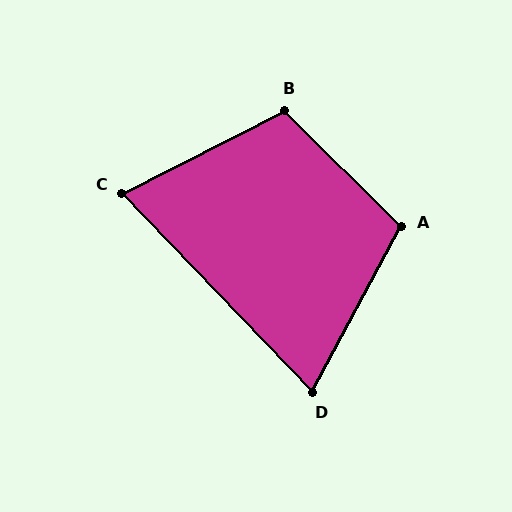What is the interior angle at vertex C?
Approximately 73 degrees (acute).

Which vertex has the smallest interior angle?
D, at approximately 72 degrees.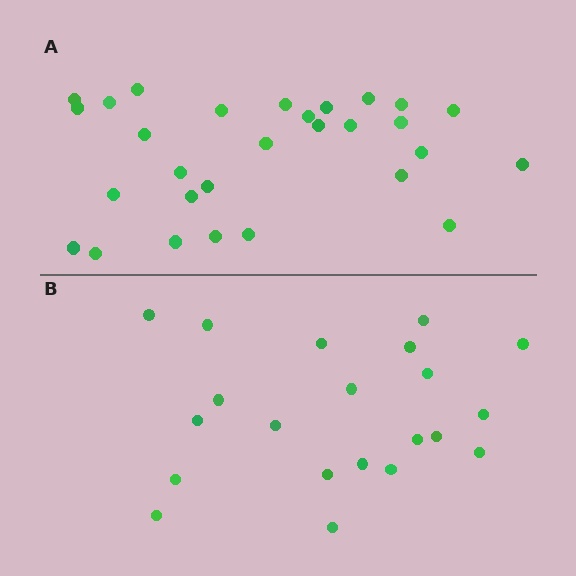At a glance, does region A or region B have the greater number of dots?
Region A (the top region) has more dots.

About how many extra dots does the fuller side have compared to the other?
Region A has roughly 8 or so more dots than region B.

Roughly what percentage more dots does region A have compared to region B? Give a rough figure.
About 40% more.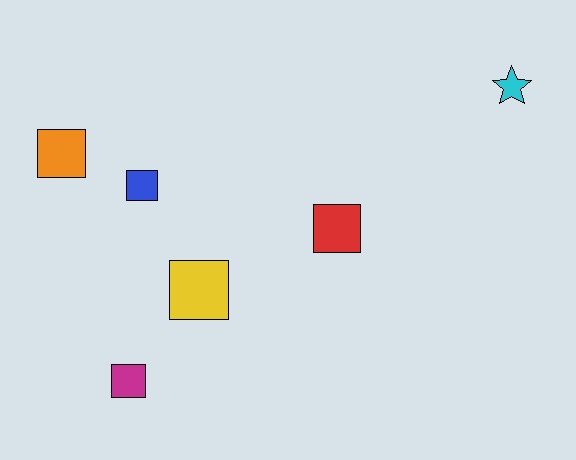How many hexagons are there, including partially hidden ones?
There are no hexagons.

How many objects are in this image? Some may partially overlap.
There are 6 objects.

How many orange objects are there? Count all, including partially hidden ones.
There is 1 orange object.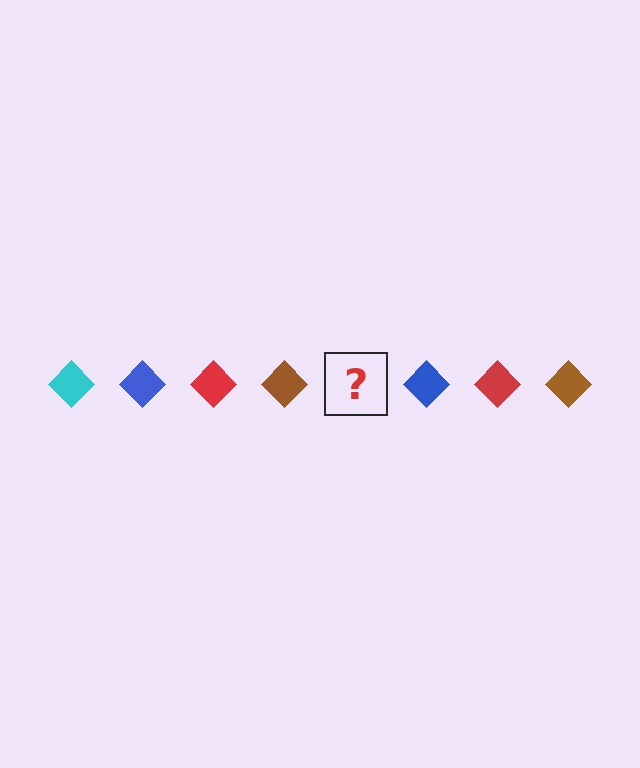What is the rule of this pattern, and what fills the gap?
The rule is that the pattern cycles through cyan, blue, red, brown diamonds. The gap should be filled with a cyan diamond.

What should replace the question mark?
The question mark should be replaced with a cyan diamond.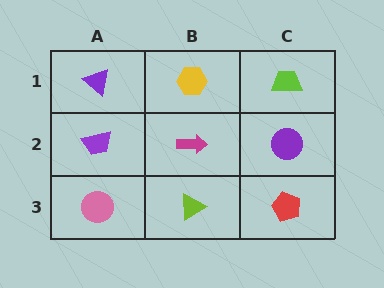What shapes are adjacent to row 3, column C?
A purple circle (row 2, column C), a lime triangle (row 3, column B).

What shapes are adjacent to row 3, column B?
A magenta arrow (row 2, column B), a pink circle (row 3, column A), a red pentagon (row 3, column C).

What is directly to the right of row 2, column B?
A purple circle.